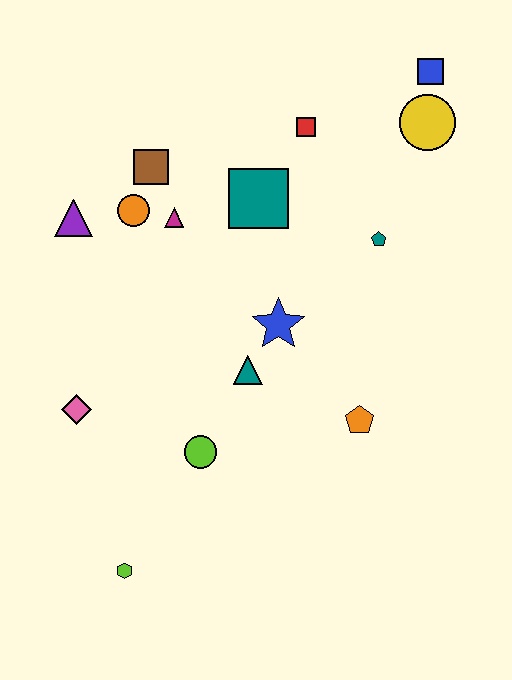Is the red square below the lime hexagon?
No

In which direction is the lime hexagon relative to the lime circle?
The lime hexagon is below the lime circle.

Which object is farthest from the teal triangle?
The blue square is farthest from the teal triangle.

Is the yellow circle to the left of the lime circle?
No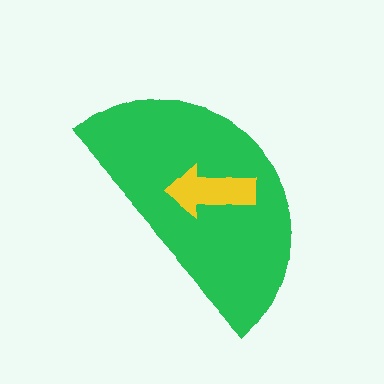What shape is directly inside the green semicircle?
The yellow arrow.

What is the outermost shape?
The green semicircle.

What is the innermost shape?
The yellow arrow.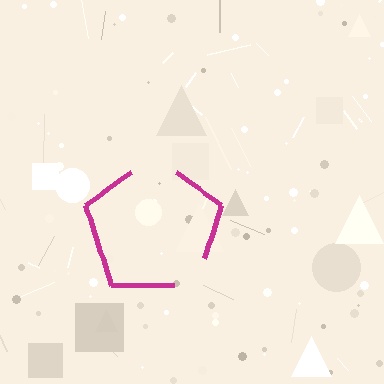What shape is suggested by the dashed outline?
The dashed outline suggests a pentagon.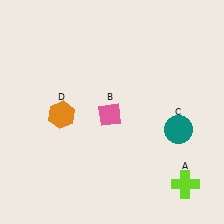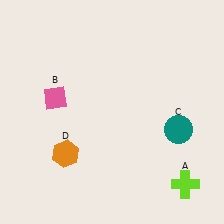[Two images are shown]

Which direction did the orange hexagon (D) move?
The orange hexagon (D) moved down.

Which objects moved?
The objects that moved are: the pink diamond (B), the orange hexagon (D).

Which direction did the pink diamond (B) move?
The pink diamond (B) moved left.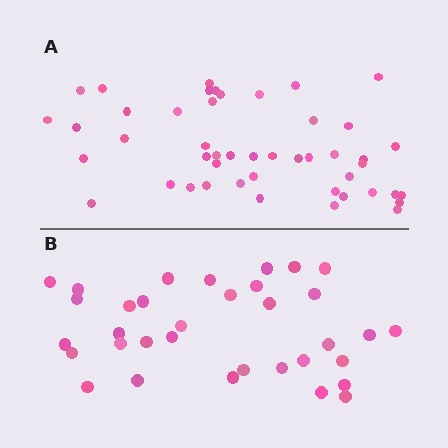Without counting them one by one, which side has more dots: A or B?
Region A (the top region) has more dots.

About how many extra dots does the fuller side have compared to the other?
Region A has approximately 15 more dots than region B.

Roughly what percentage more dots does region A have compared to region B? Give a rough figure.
About 40% more.